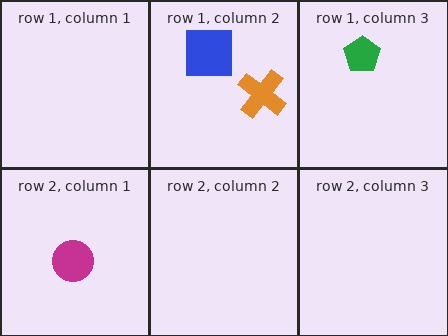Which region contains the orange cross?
The row 1, column 2 region.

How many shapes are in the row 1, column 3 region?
1.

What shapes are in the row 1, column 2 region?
The orange cross, the blue square.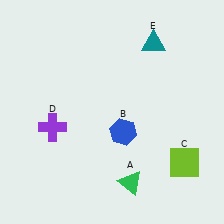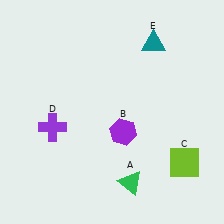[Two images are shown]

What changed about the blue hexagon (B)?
In Image 1, B is blue. In Image 2, it changed to purple.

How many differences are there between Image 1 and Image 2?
There is 1 difference between the two images.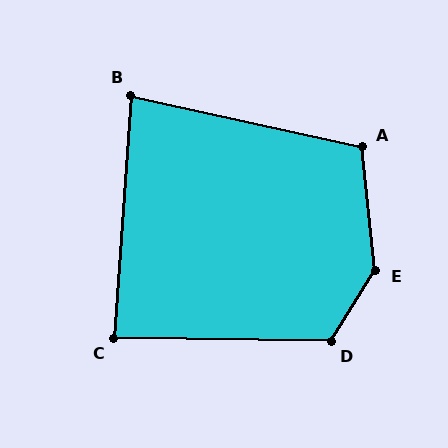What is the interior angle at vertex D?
Approximately 122 degrees (obtuse).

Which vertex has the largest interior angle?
E, at approximately 142 degrees.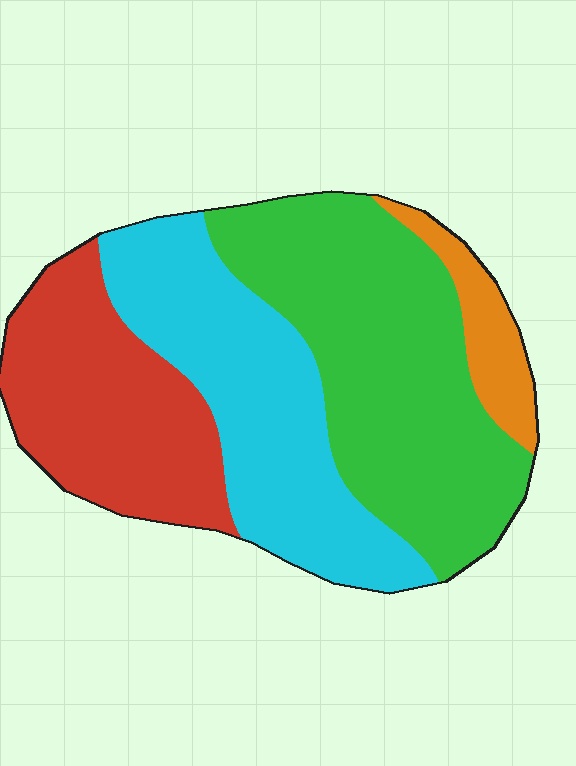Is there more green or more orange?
Green.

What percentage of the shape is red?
Red takes up between a sixth and a third of the shape.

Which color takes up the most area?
Green, at roughly 40%.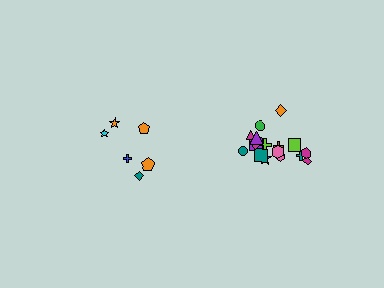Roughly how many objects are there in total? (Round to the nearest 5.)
Roughly 25 objects in total.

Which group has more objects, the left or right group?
The right group.